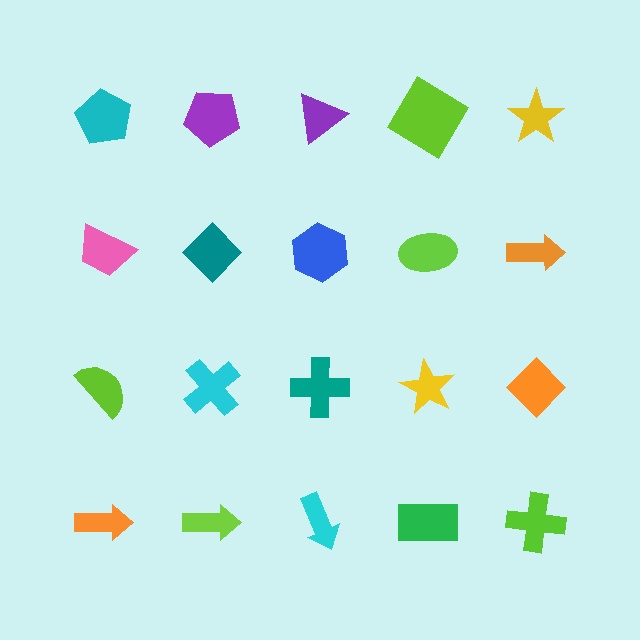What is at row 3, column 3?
A teal cross.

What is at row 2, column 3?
A blue hexagon.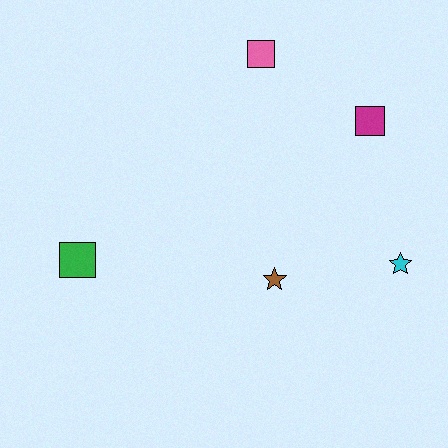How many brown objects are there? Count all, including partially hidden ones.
There is 1 brown object.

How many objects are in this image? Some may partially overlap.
There are 5 objects.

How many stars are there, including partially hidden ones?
There are 2 stars.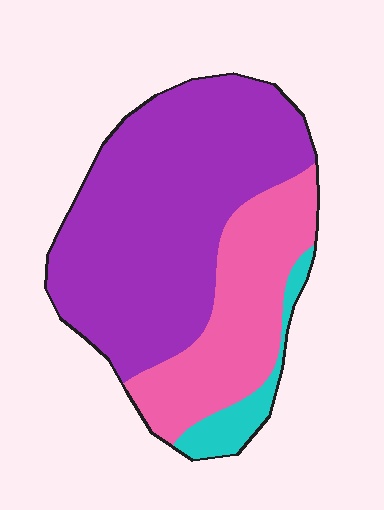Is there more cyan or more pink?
Pink.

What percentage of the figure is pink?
Pink takes up about one third (1/3) of the figure.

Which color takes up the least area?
Cyan, at roughly 5%.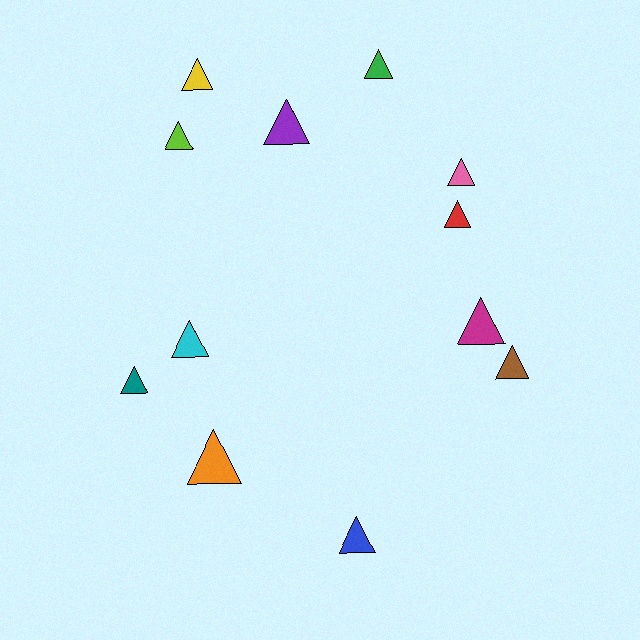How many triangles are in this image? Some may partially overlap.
There are 12 triangles.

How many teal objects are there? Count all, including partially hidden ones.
There is 1 teal object.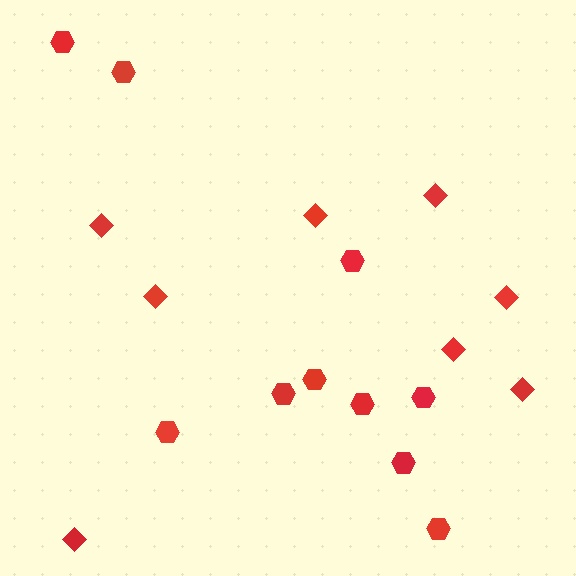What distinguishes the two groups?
There are 2 groups: one group of diamonds (8) and one group of hexagons (10).